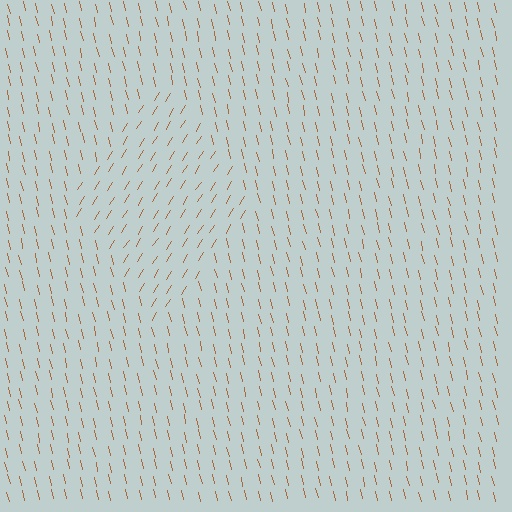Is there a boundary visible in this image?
Yes, there is a texture boundary formed by a change in line orientation.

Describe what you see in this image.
The image is filled with small brown line segments. A diamond region in the image has lines oriented differently from the surrounding lines, creating a visible texture boundary.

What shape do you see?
I see a diamond.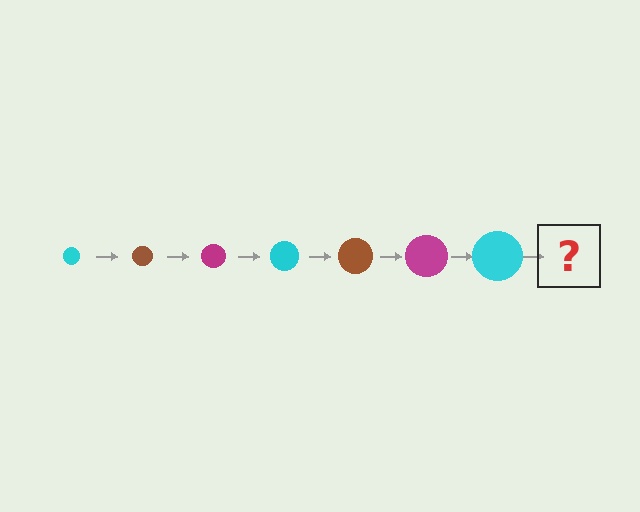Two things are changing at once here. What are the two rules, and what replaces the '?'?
The two rules are that the circle grows larger each step and the color cycles through cyan, brown, and magenta. The '?' should be a brown circle, larger than the previous one.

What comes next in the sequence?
The next element should be a brown circle, larger than the previous one.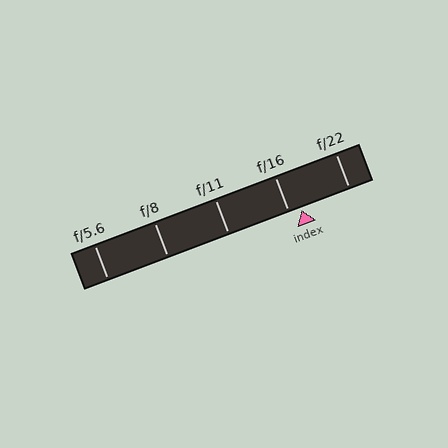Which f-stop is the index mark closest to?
The index mark is closest to f/16.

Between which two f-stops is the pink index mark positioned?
The index mark is between f/16 and f/22.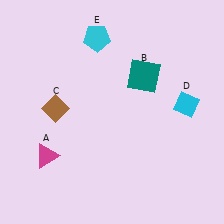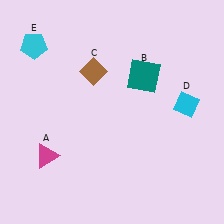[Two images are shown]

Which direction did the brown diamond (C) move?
The brown diamond (C) moved up.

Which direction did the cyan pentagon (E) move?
The cyan pentagon (E) moved left.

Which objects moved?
The objects that moved are: the brown diamond (C), the cyan pentagon (E).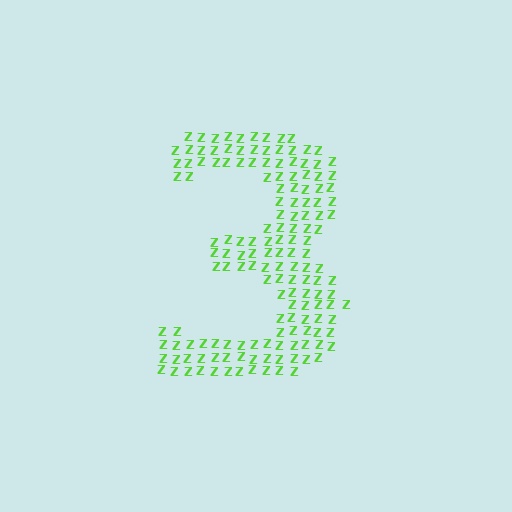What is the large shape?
The large shape is the digit 3.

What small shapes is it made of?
It is made of small letter Z's.